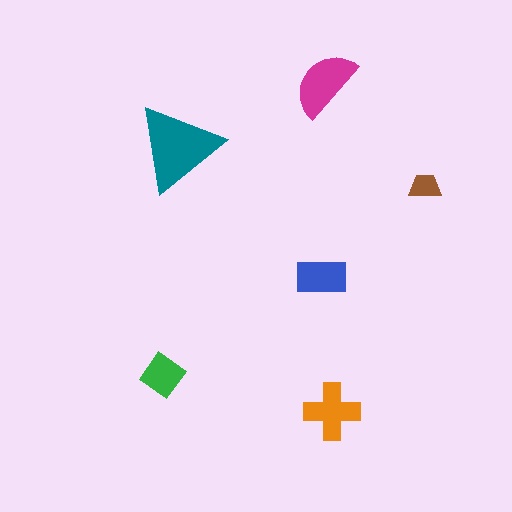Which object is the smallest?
The brown trapezoid.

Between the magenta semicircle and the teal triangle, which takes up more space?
The teal triangle.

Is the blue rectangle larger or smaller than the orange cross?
Smaller.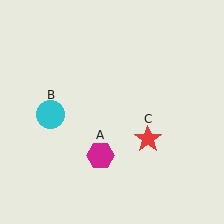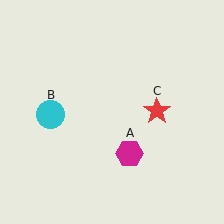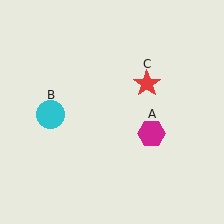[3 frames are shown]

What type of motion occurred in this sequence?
The magenta hexagon (object A), red star (object C) rotated counterclockwise around the center of the scene.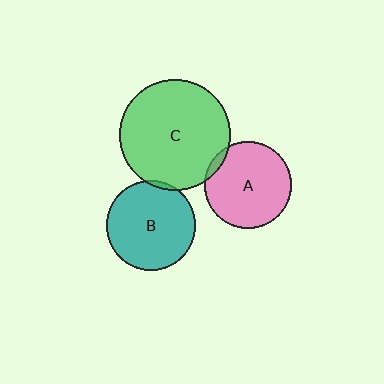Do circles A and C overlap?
Yes.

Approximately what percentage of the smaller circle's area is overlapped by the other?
Approximately 5%.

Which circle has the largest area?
Circle C (green).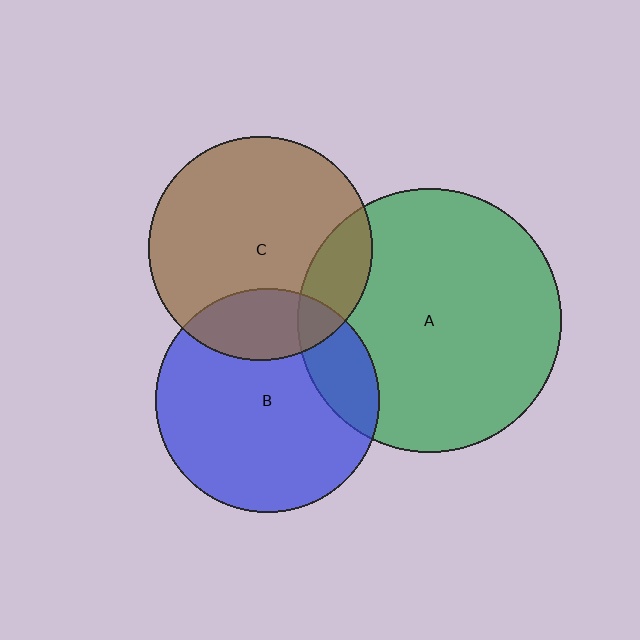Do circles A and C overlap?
Yes.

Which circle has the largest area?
Circle A (green).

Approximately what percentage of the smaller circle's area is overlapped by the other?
Approximately 15%.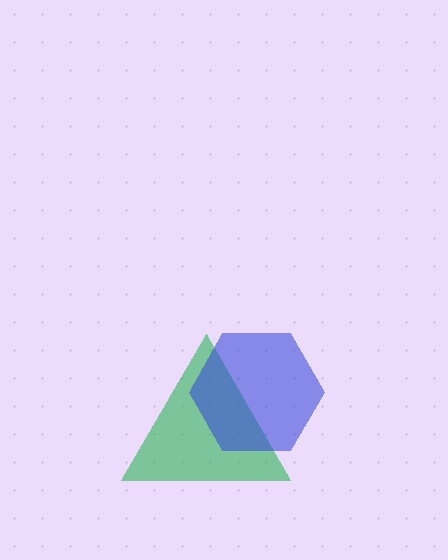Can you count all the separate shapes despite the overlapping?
Yes, there are 2 separate shapes.